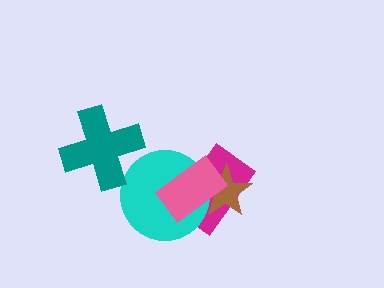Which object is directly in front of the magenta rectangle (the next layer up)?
The brown star is directly in front of the magenta rectangle.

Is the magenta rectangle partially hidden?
Yes, it is partially covered by another shape.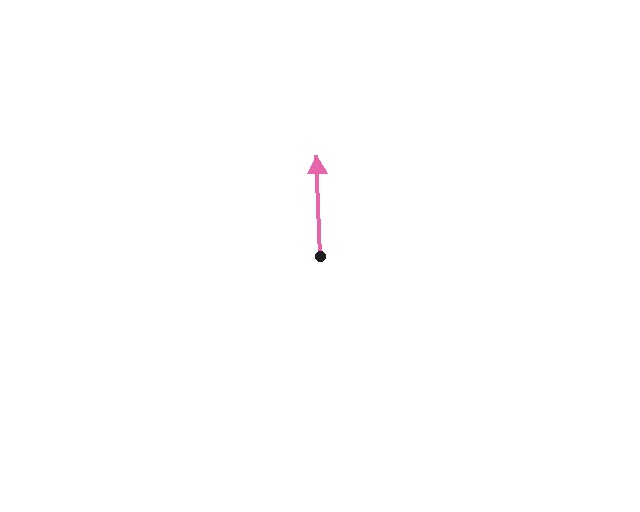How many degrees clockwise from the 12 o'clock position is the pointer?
Approximately 358 degrees.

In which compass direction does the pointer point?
North.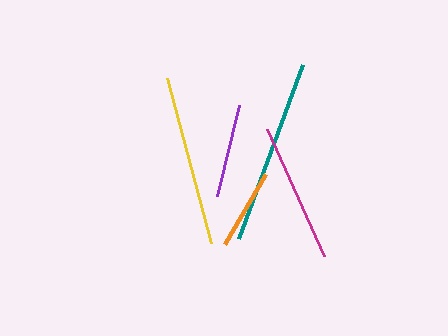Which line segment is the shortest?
The orange line is the shortest at approximately 81 pixels.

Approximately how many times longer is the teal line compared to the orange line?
The teal line is approximately 2.3 times the length of the orange line.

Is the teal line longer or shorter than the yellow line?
The teal line is longer than the yellow line.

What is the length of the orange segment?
The orange segment is approximately 81 pixels long.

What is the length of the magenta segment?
The magenta segment is approximately 139 pixels long.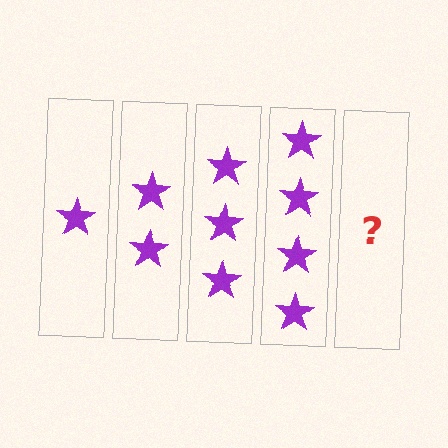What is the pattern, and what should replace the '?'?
The pattern is that each step adds one more star. The '?' should be 5 stars.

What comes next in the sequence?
The next element should be 5 stars.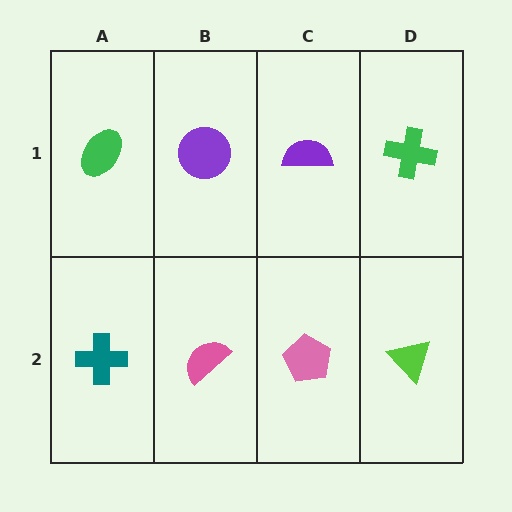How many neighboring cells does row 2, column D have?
2.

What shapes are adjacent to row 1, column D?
A lime triangle (row 2, column D), a purple semicircle (row 1, column C).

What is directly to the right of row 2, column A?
A pink semicircle.